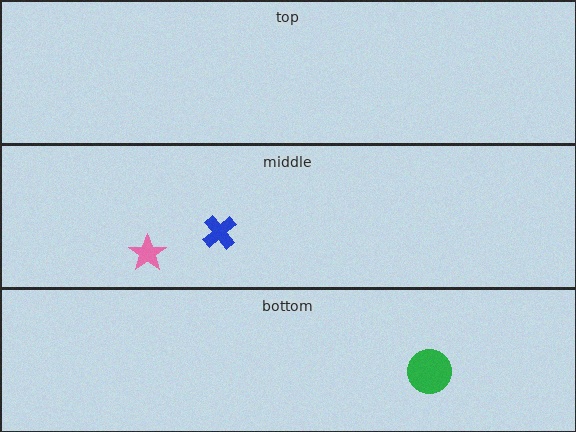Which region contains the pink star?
The middle region.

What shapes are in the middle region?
The pink star, the blue cross.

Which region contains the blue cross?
The middle region.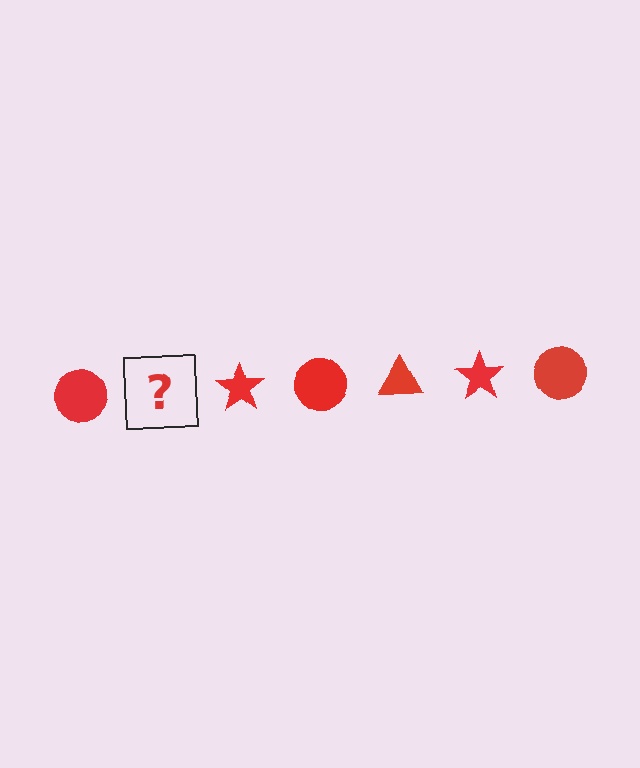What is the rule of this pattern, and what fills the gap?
The rule is that the pattern cycles through circle, triangle, star shapes in red. The gap should be filled with a red triangle.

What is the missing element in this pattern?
The missing element is a red triangle.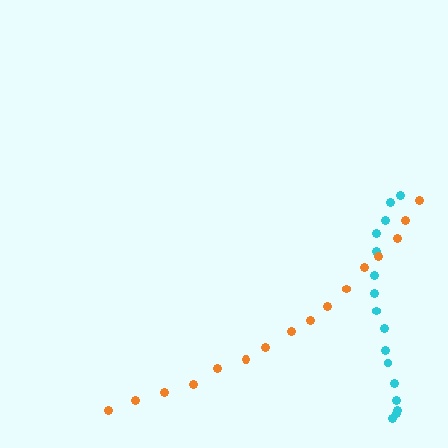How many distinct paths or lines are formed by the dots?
There are 2 distinct paths.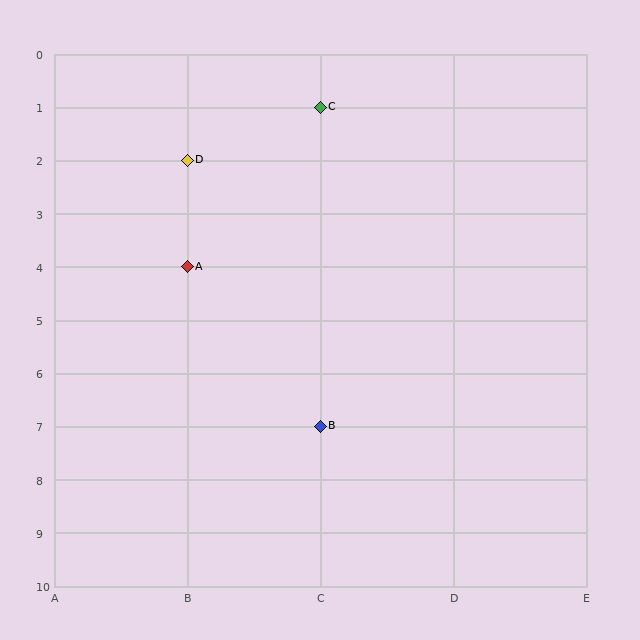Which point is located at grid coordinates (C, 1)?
Point C is at (C, 1).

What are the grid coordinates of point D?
Point D is at grid coordinates (B, 2).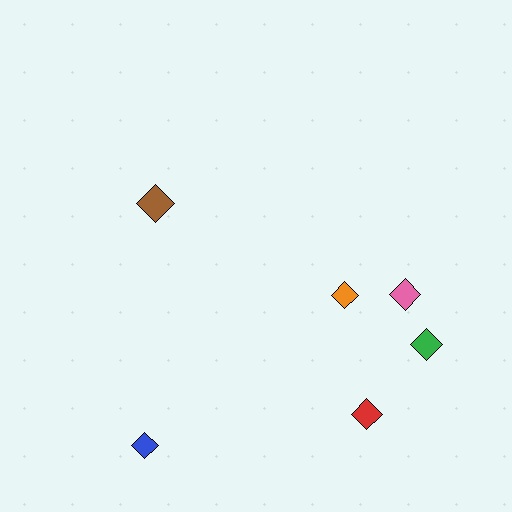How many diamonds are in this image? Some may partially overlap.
There are 6 diamonds.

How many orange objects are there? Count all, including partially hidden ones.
There is 1 orange object.